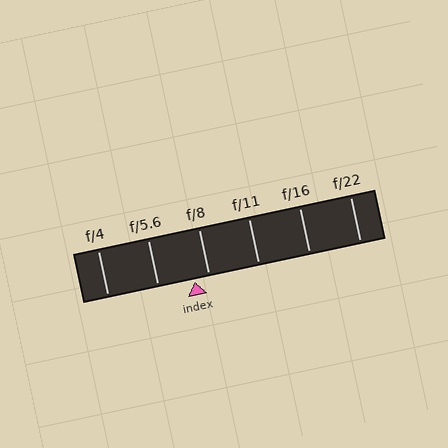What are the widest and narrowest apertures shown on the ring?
The widest aperture shown is f/4 and the narrowest is f/22.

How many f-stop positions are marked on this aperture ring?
There are 6 f-stop positions marked.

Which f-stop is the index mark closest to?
The index mark is closest to f/8.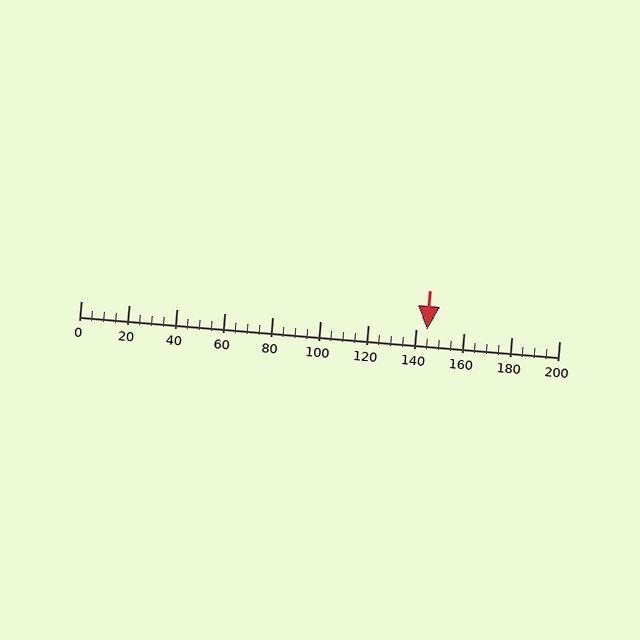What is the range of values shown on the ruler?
The ruler shows values from 0 to 200.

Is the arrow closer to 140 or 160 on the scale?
The arrow is closer to 140.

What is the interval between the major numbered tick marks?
The major tick marks are spaced 20 units apart.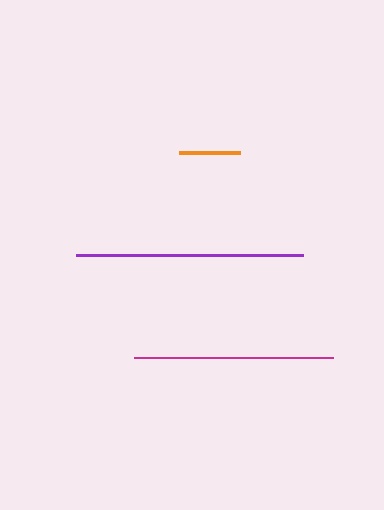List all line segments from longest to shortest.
From longest to shortest: purple, magenta, orange.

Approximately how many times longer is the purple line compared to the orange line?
The purple line is approximately 3.7 times the length of the orange line.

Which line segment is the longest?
The purple line is the longest at approximately 227 pixels.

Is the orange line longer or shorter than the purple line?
The purple line is longer than the orange line.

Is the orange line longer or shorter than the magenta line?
The magenta line is longer than the orange line.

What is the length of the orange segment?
The orange segment is approximately 61 pixels long.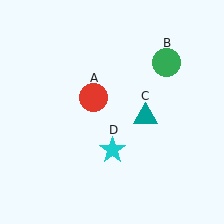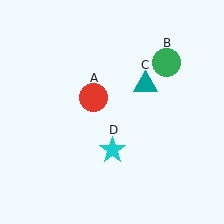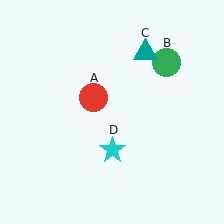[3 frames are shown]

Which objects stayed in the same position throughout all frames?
Red circle (object A) and green circle (object B) and cyan star (object D) remained stationary.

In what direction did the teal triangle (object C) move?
The teal triangle (object C) moved up.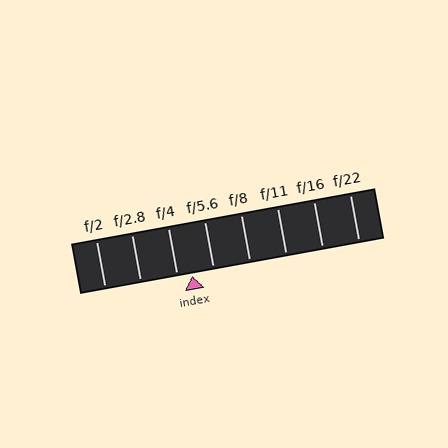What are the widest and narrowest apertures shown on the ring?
The widest aperture shown is f/2 and the narrowest is f/22.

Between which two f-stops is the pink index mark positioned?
The index mark is between f/4 and f/5.6.